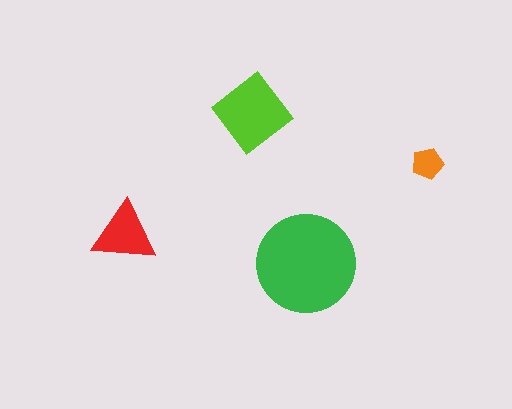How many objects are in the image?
There are 4 objects in the image.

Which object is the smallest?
The orange pentagon.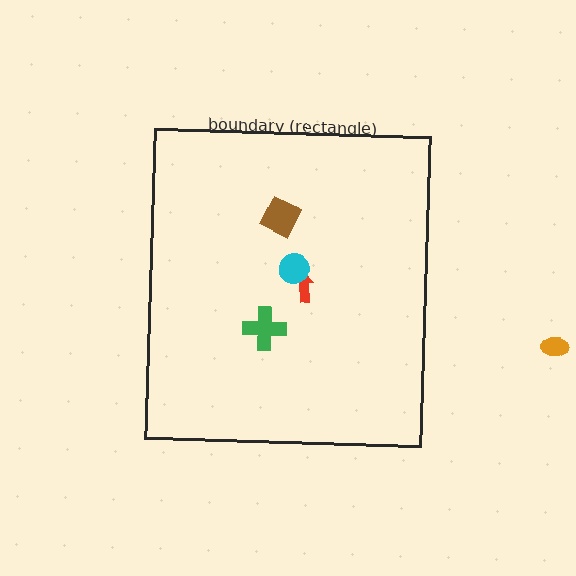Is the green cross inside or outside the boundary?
Inside.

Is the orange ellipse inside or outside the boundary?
Outside.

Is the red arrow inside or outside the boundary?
Inside.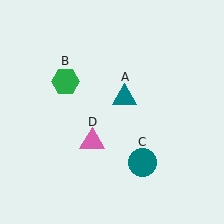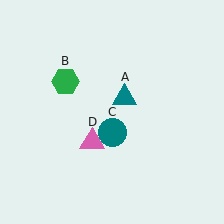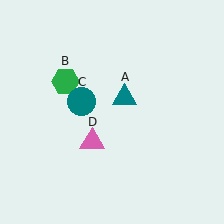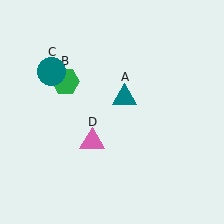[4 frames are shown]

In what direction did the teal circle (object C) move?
The teal circle (object C) moved up and to the left.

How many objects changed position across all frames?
1 object changed position: teal circle (object C).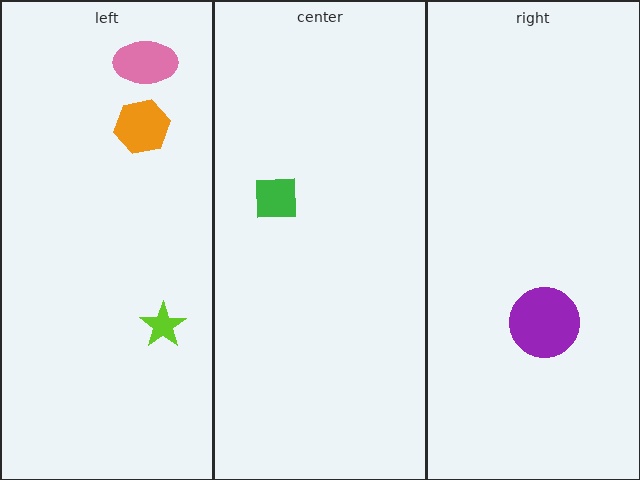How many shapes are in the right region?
1.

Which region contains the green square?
The center region.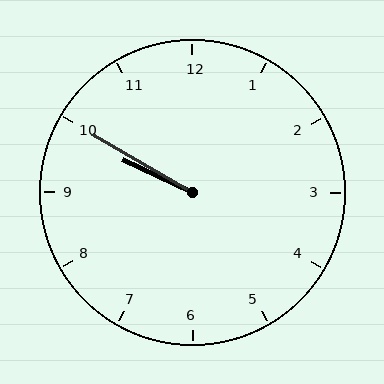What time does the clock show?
9:50.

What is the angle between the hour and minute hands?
Approximately 5 degrees.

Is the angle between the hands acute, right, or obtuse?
It is acute.